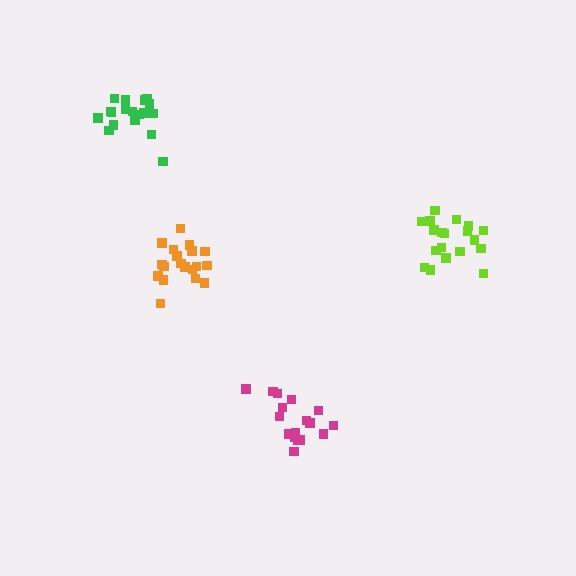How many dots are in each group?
Group 1: 19 dots, Group 2: 19 dots, Group 3: 17 dots, Group 4: 18 dots (73 total).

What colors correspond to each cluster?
The clusters are colored: lime, orange, magenta, green.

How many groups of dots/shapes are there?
There are 4 groups.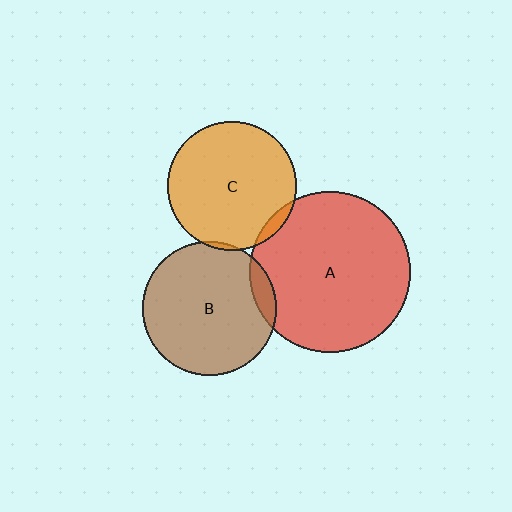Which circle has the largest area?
Circle A (red).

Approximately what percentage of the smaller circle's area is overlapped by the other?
Approximately 5%.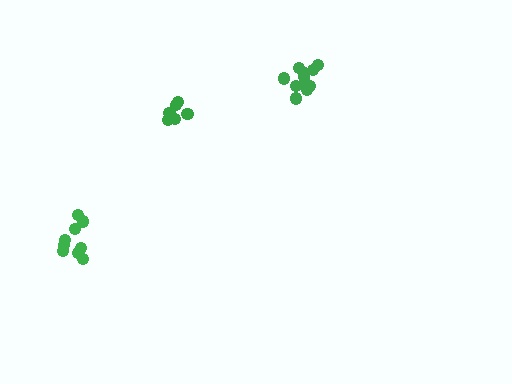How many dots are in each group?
Group 1: 12 dots, Group 2: 9 dots, Group 3: 6 dots (27 total).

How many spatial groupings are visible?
There are 3 spatial groupings.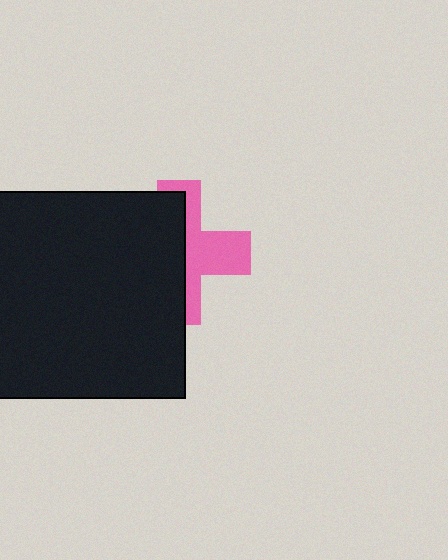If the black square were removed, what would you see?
You would see the complete pink cross.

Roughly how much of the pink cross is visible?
A small part of it is visible (roughly 45%).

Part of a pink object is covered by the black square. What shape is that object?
It is a cross.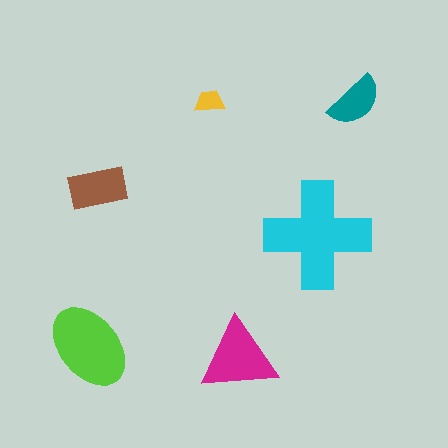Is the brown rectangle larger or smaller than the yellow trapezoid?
Larger.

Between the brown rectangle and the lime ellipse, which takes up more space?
The lime ellipse.